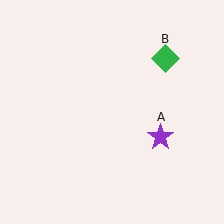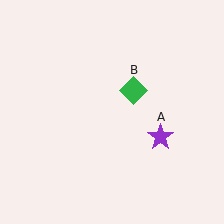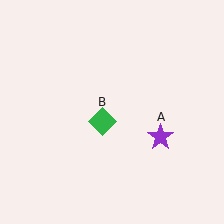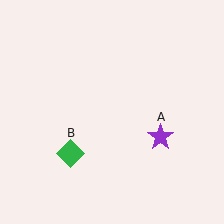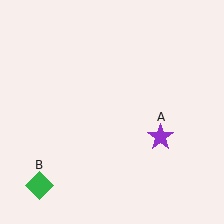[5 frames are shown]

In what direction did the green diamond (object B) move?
The green diamond (object B) moved down and to the left.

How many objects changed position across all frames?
1 object changed position: green diamond (object B).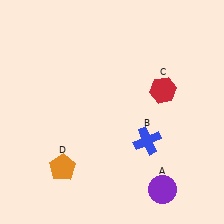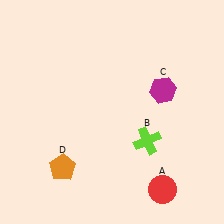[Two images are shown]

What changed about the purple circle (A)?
In Image 1, A is purple. In Image 2, it changed to red.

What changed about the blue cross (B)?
In Image 1, B is blue. In Image 2, it changed to lime.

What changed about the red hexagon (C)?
In Image 1, C is red. In Image 2, it changed to magenta.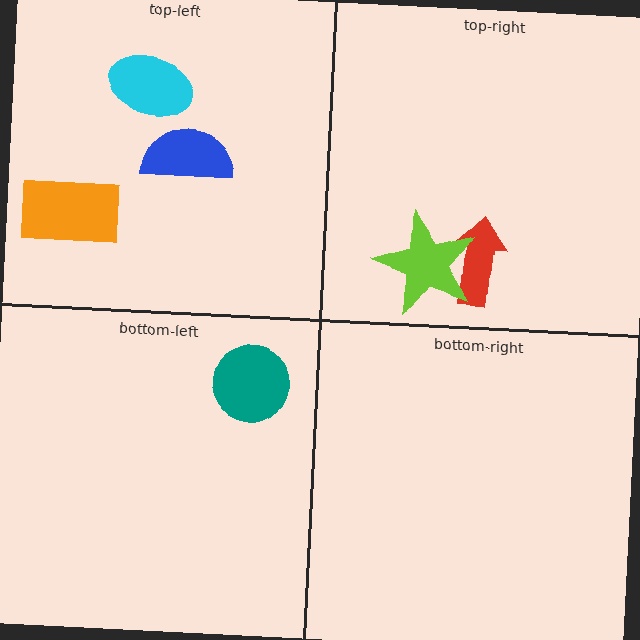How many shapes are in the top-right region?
2.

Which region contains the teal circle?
The bottom-left region.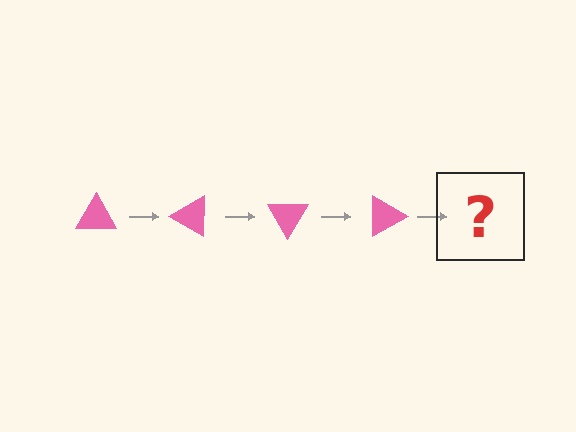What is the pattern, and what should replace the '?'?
The pattern is that the triangle rotates 30 degrees each step. The '?' should be a pink triangle rotated 120 degrees.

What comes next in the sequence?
The next element should be a pink triangle rotated 120 degrees.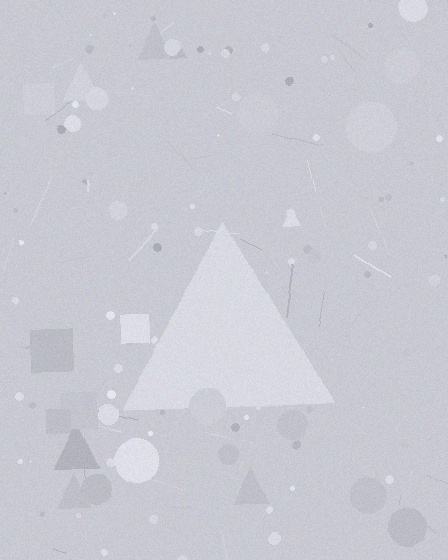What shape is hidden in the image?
A triangle is hidden in the image.